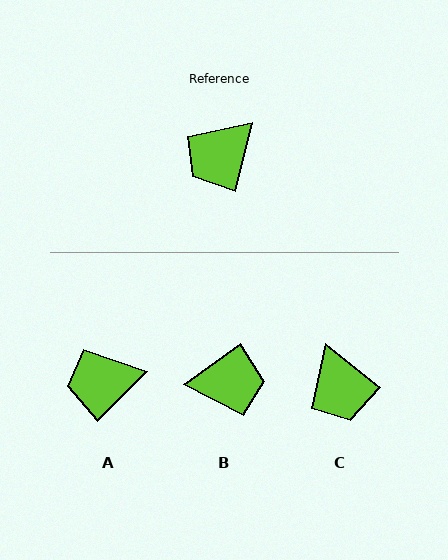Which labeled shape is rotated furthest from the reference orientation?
B, about 141 degrees away.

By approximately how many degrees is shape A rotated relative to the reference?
Approximately 31 degrees clockwise.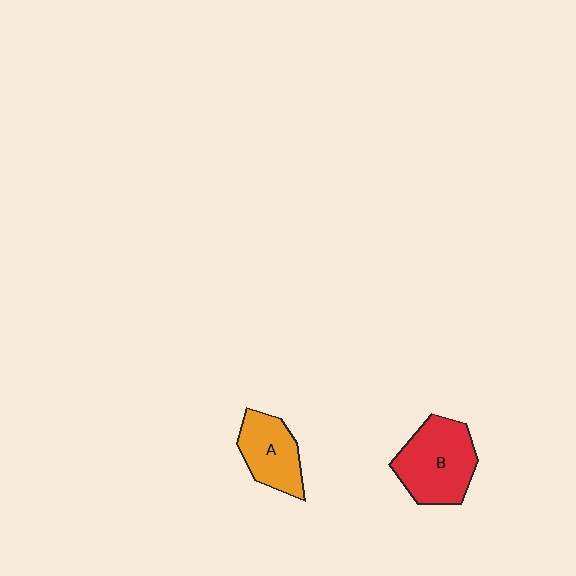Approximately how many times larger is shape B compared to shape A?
Approximately 1.4 times.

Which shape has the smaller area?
Shape A (orange).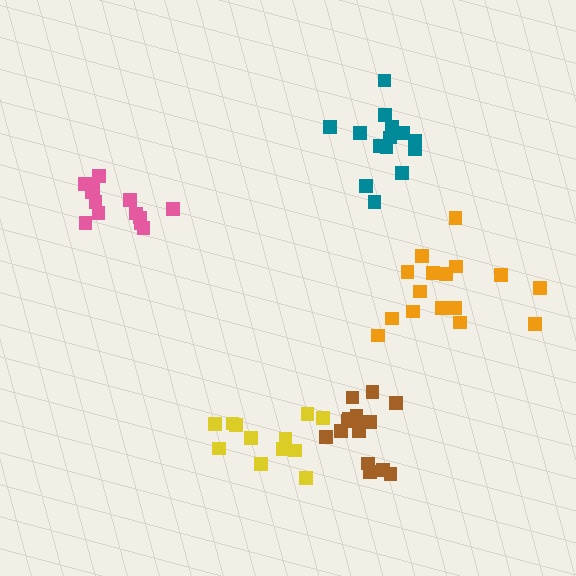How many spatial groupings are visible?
There are 5 spatial groupings.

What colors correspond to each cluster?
The clusters are colored: brown, pink, yellow, teal, orange.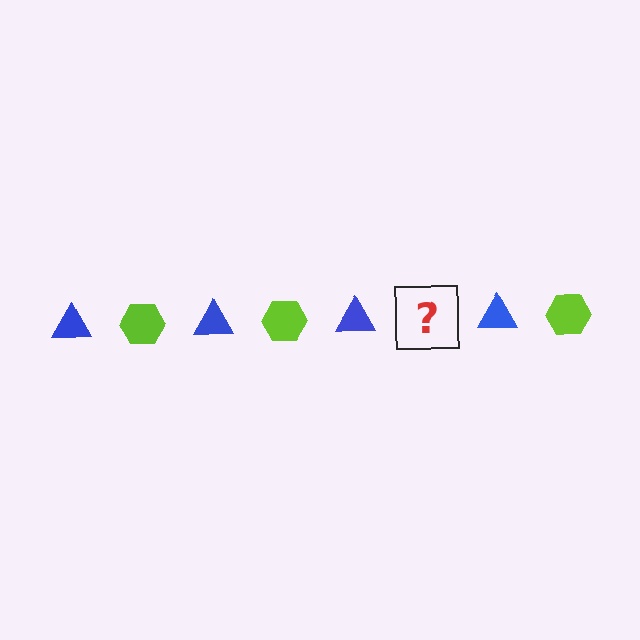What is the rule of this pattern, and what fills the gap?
The rule is that the pattern alternates between blue triangle and lime hexagon. The gap should be filled with a lime hexagon.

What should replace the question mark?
The question mark should be replaced with a lime hexagon.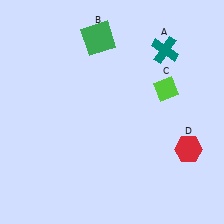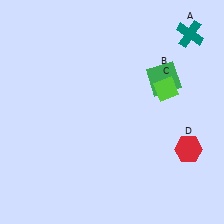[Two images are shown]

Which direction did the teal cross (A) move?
The teal cross (A) moved right.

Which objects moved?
The objects that moved are: the teal cross (A), the green square (B).